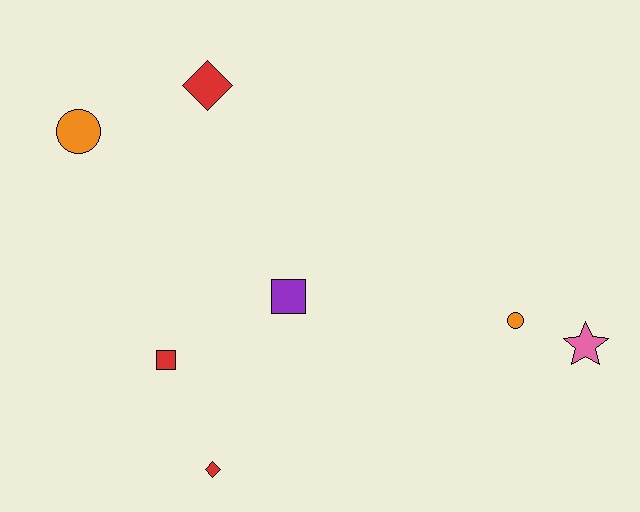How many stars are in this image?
There is 1 star.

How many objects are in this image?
There are 7 objects.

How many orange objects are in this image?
There are 2 orange objects.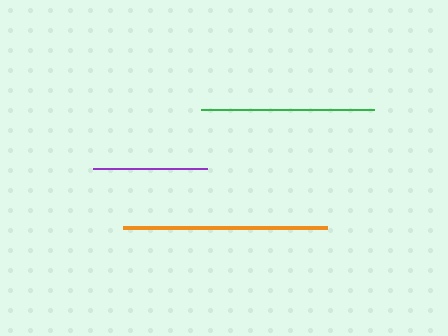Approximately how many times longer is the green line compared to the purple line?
The green line is approximately 1.5 times the length of the purple line.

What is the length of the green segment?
The green segment is approximately 173 pixels long.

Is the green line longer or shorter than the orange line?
The orange line is longer than the green line.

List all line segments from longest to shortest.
From longest to shortest: orange, green, purple.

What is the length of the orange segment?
The orange segment is approximately 204 pixels long.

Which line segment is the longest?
The orange line is the longest at approximately 204 pixels.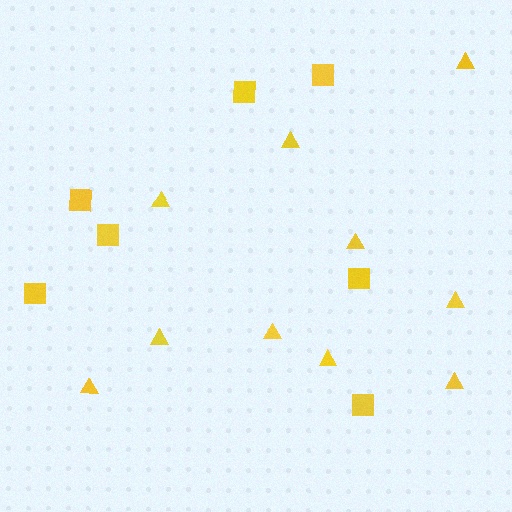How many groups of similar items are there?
There are 2 groups: one group of squares (7) and one group of triangles (10).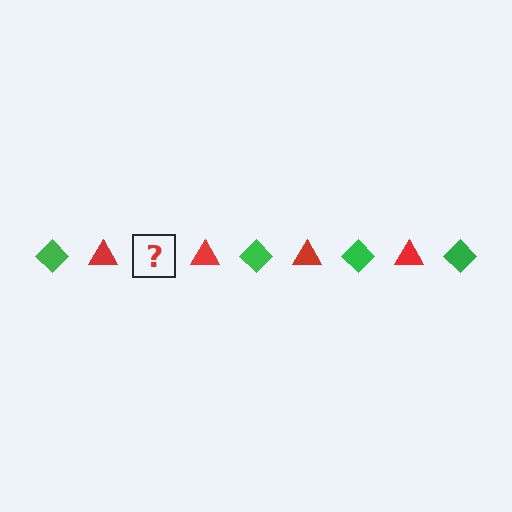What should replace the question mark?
The question mark should be replaced with a green diamond.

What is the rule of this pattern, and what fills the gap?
The rule is that the pattern alternates between green diamond and red triangle. The gap should be filled with a green diamond.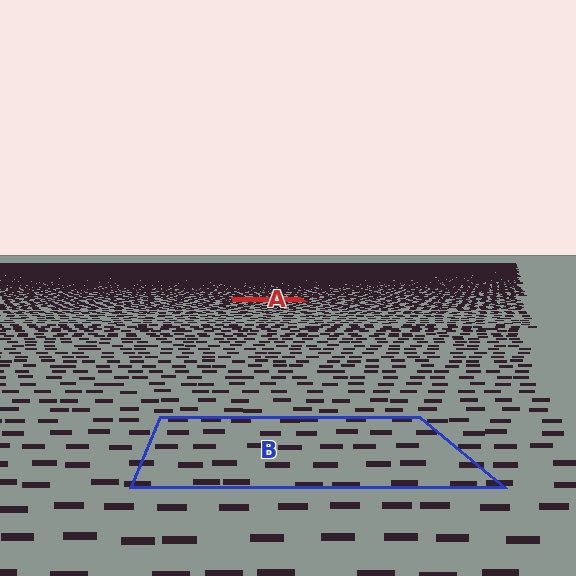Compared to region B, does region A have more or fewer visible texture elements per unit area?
Region A has more texture elements per unit area — they are packed more densely because it is farther away.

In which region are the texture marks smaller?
The texture marks are smaller in region A, because it is farther away.